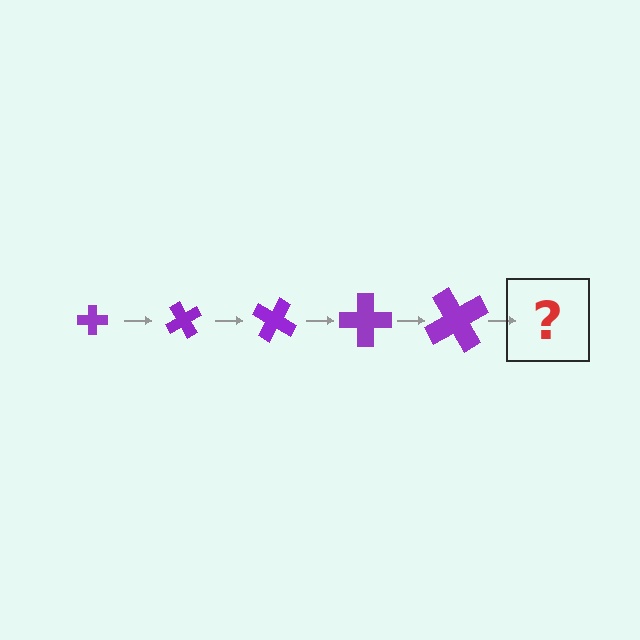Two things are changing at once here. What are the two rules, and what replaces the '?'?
The two rules are that the cross grows larger each step and it rotates 60 degrees each step. The '?' should be a cross, larger than the previous one and rotated 300 degrees from the start.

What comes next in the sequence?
The next element should be a cross, larger than the previous one and rotated 300 degrees from the start.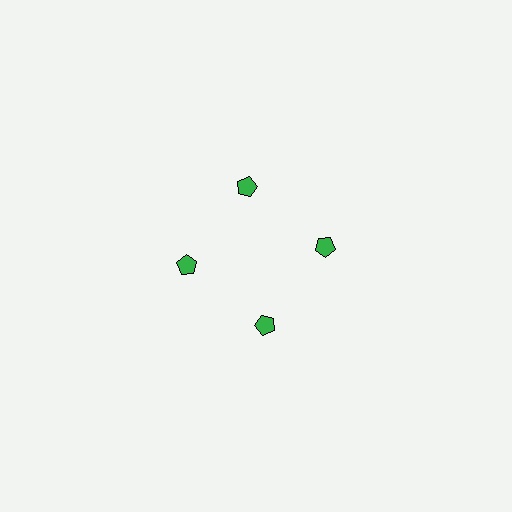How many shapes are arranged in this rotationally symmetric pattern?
There are 4 shapes, arranged in 4 groups of 1.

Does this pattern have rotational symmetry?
Yes, this pattern has 4-fold rotational symmetry. It looks the same after rotating 90 degrees around the center.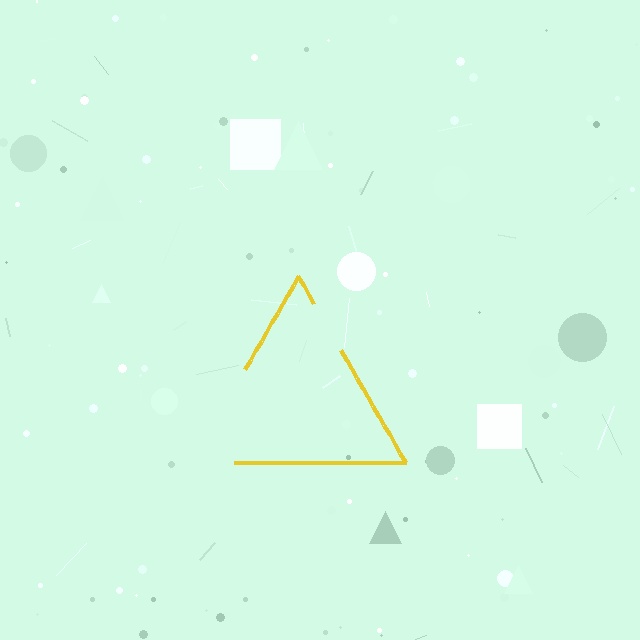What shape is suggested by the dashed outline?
The dashed outline suggests a triangle.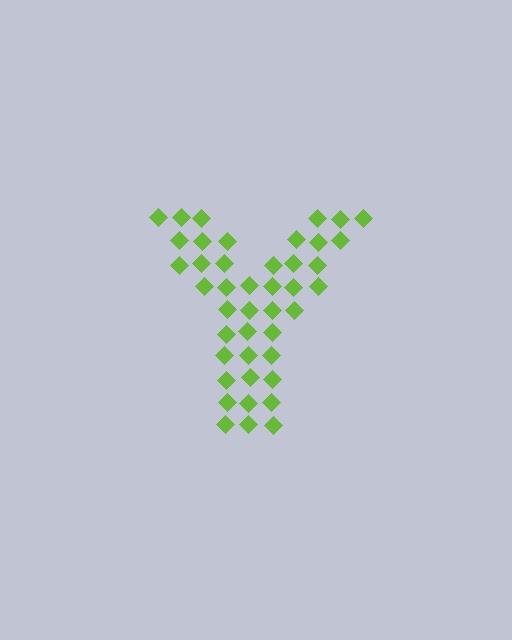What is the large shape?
The large shape is the letter Y.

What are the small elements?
The small elements are diamonds.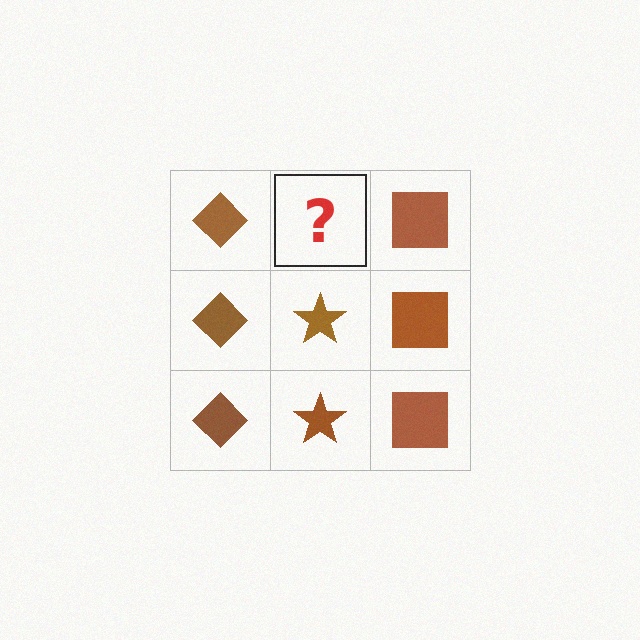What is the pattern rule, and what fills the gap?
The rule is that each column has a consistent shape. The gap should be filled with a brown star.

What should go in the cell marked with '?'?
The missing cell should contain a brown star.